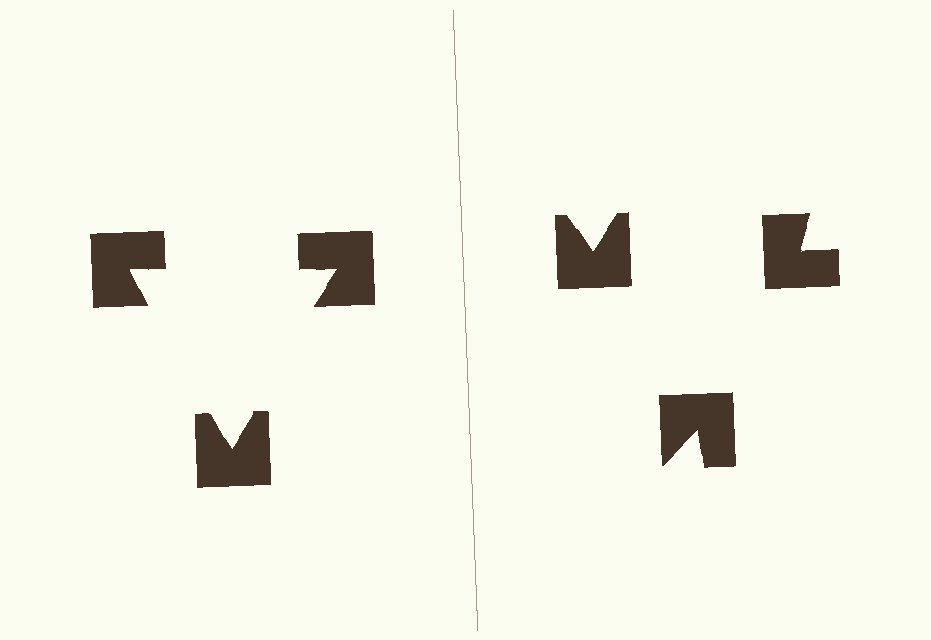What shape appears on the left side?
An illusory triangle.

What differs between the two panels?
The notched squares are positioned identically on both sides; only the wedge orientations differ. On the left they align to a triangle; on the right they are misaligned.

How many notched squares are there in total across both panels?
6 — 3 on each side.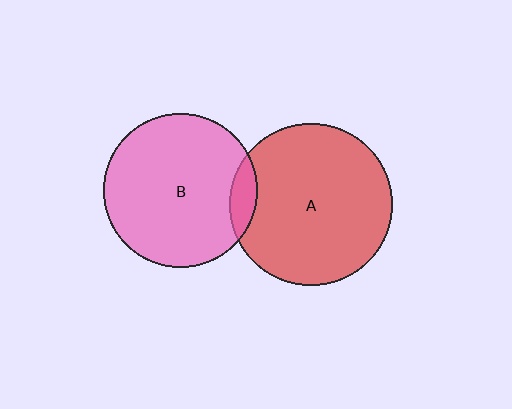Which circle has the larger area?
Circle A (red).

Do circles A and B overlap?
Yes.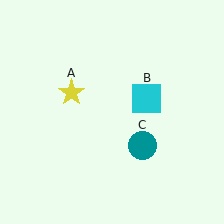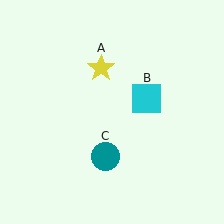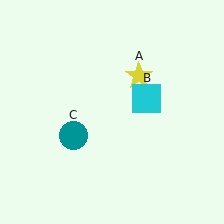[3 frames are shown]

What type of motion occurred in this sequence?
The yellow star (object A), teal circle (object C) rotated clockwise around the center of the scene.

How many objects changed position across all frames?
2 objects changed position: yellow star (object A), teal circle (object C).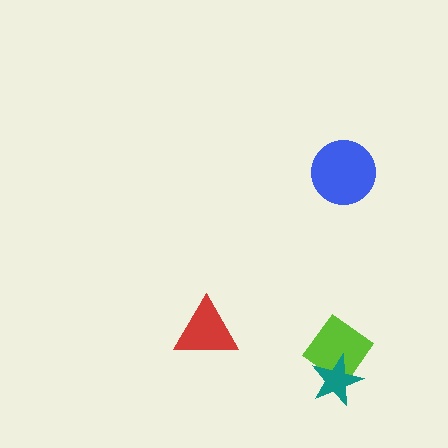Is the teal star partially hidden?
No, no other shape covers it.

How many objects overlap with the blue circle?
0 objects overlap with the blue circle.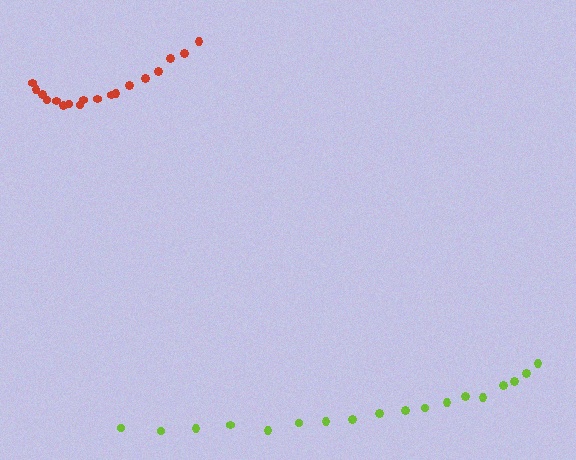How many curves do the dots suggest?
There are 2 distinct paths.